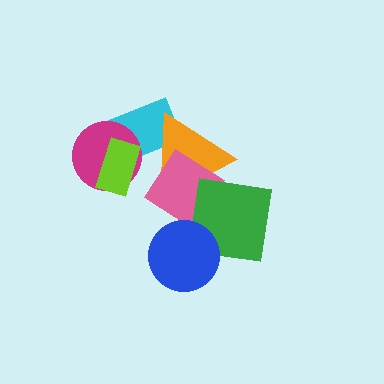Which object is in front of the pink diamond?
The green square is in front of the pink diamond.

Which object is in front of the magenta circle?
The lime rectangle is in front of the magenta circle.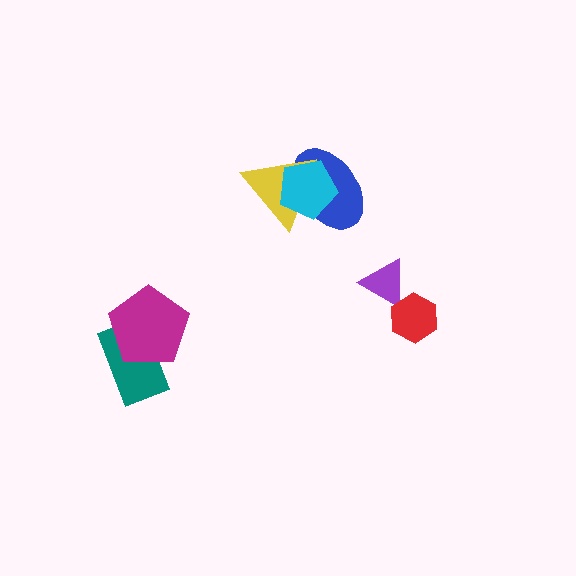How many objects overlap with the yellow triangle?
2 objects overlap with the yellow triangle.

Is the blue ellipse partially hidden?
Yes, it is partially covered by another shape.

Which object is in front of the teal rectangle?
The magenta pentagon is in front of the teal rectangle.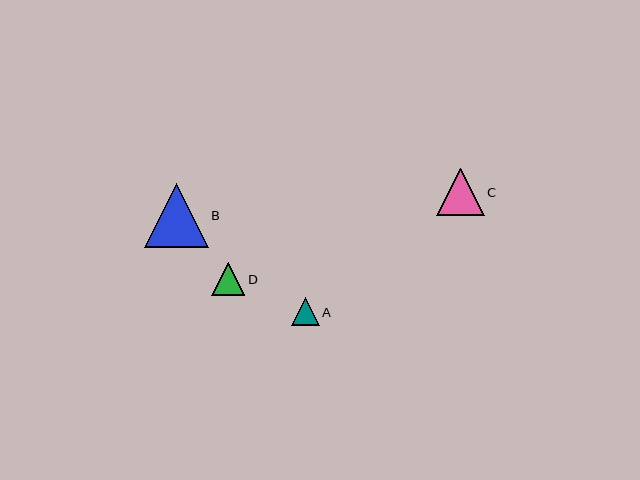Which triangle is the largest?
Triangle B is the largest with a size of approximately 64 pixels.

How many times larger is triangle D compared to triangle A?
Triangle D is approximately 1.2 times the size of triangle A.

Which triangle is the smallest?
Triangle A is the smallest with a size of approximately 28 pixels.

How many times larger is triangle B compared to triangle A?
Triangle B is approximately 2.3 times the size of triangle A.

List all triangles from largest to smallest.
From largest to smallest: B, C, D, A.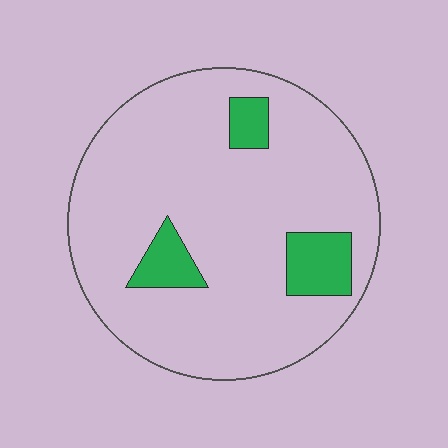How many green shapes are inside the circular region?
3.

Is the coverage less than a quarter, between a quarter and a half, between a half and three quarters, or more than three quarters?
Less than a quarter.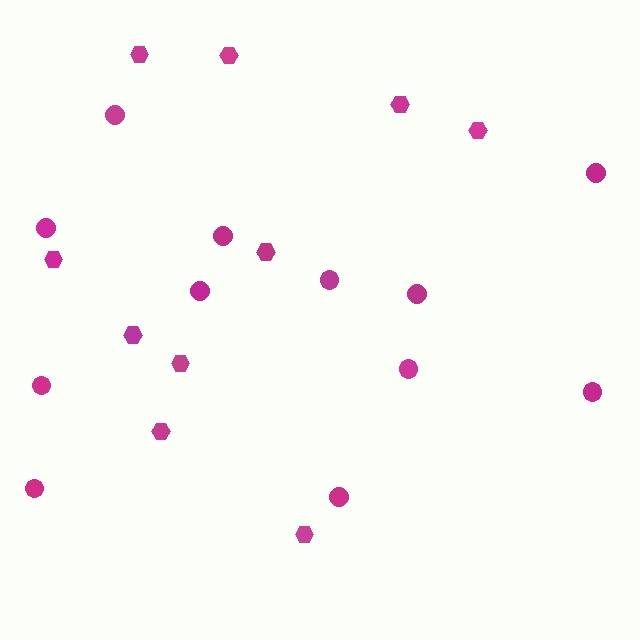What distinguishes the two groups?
There are 2 groups: one group of circles (12) and one group of hexagons (10).